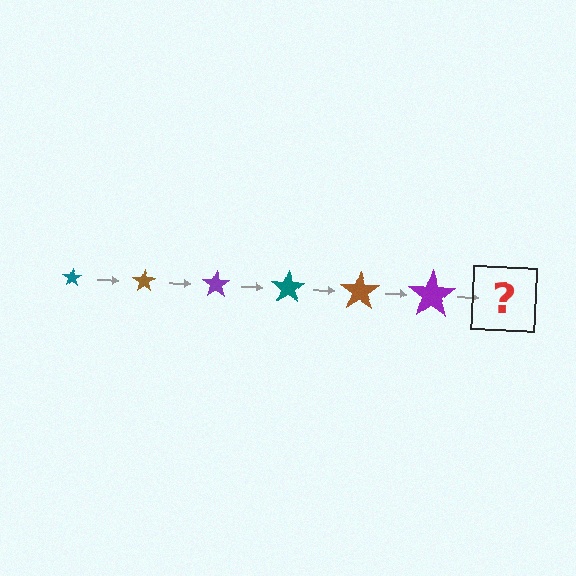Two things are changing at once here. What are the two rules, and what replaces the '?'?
The two rules are that the star grows larger each step and the color cycles through teal, brown, and purple. The '?' should be a teal star, larger than the previous one.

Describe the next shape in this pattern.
It should be a teal star, larger than the previous one.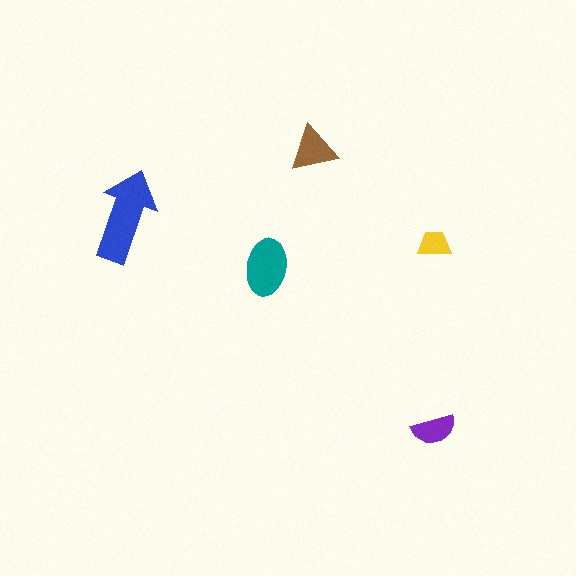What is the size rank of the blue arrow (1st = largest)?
1st.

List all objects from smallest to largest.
The yellow trapezoid, the purple semicircle, the brown triangle, the teal ellipse, the blue arrow.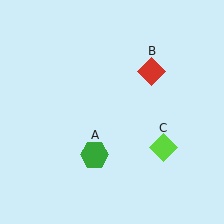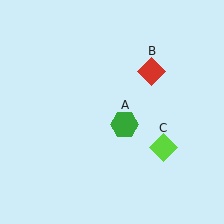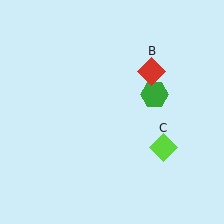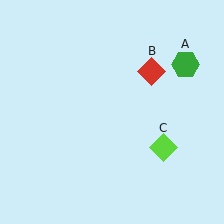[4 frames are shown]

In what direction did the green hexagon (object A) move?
The green hexagon (object A) moved up and to the right.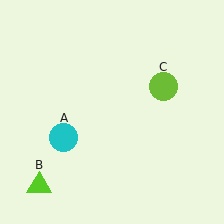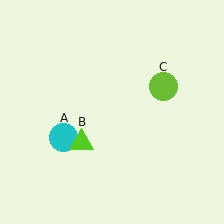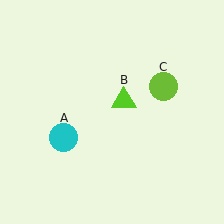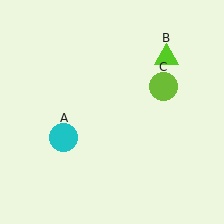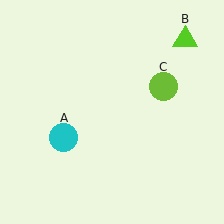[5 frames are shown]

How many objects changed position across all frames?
1 object changed position: lime triangle (object B).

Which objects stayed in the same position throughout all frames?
Cyan circle (object A) and lime circle (object C) remained stationary.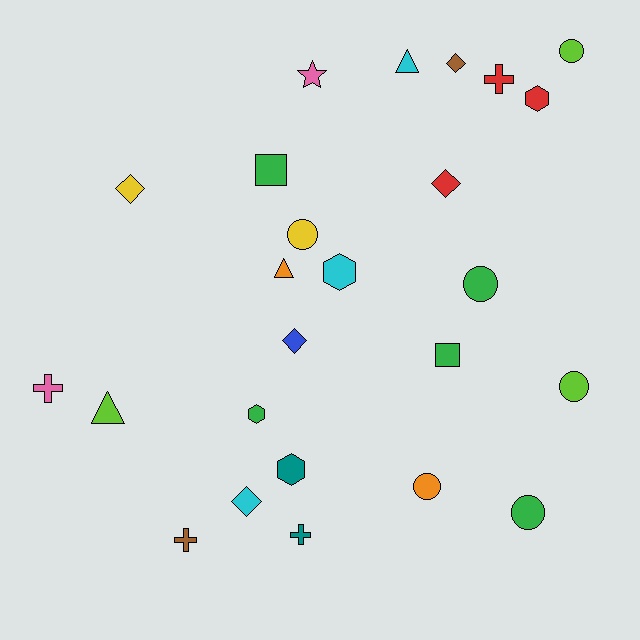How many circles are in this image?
There are 6 circles.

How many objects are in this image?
There are 25 objects.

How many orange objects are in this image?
There are 2 orange objects.